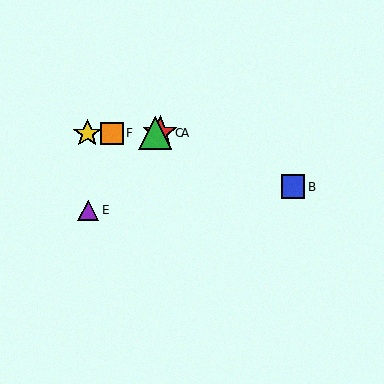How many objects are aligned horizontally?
4 objects (A, C, D, F) are aligned horizontally.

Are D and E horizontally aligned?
No, D is at y≈133 and E is at y≈210.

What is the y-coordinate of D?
Object D is at y≈133.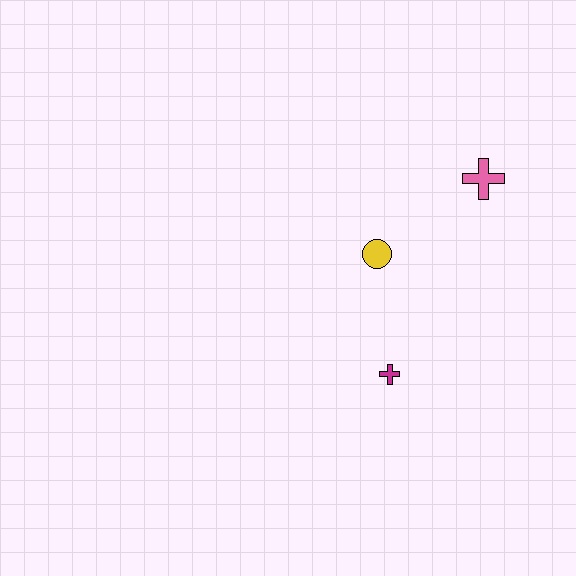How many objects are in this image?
There are 3 objects.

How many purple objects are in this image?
There are no purple objects.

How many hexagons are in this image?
There are no hexagons.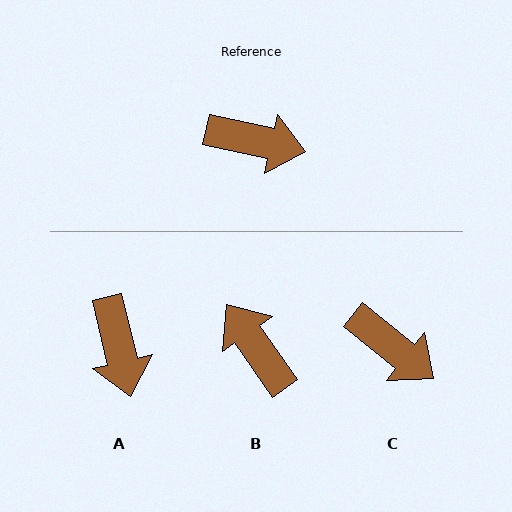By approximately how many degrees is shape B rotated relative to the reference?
Approximately 138 degrees counter-clockwise.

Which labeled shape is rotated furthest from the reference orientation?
B, about 138 degrees away.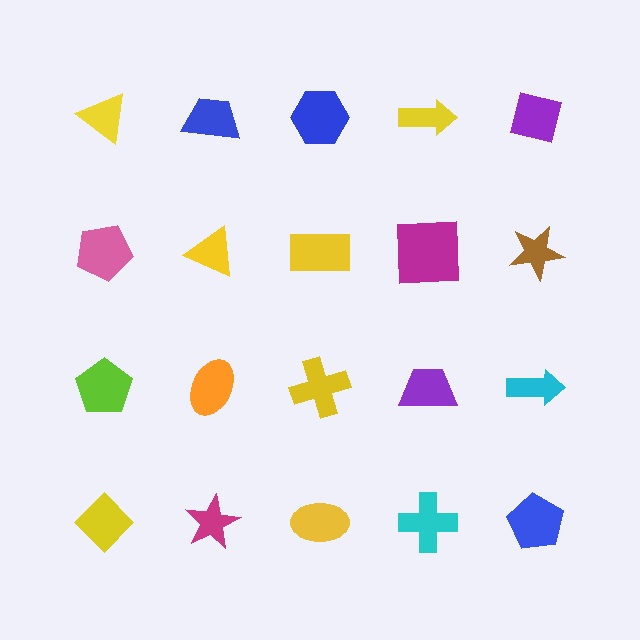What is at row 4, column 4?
A cyan cross.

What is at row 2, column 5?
A brown star.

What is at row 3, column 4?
A purple trapezoid.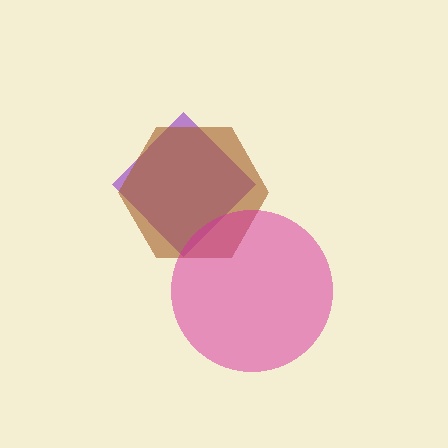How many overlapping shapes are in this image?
There are 3 overlapping shapes in the image.